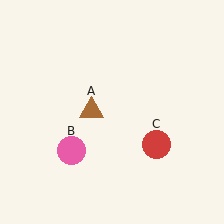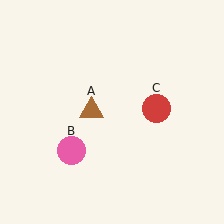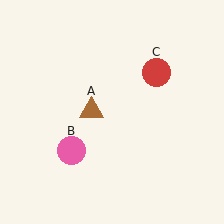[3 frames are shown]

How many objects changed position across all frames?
1 object changed position: red circle (object C).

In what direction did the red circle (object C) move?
The red circle (object C) moved up.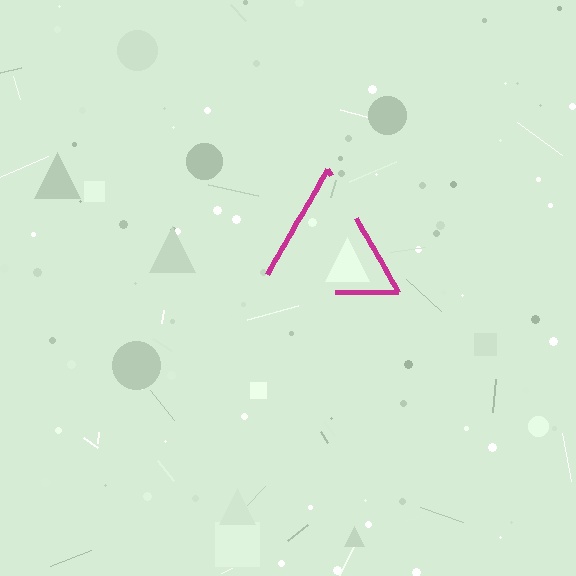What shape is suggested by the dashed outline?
The dashed outline suggests a triangle.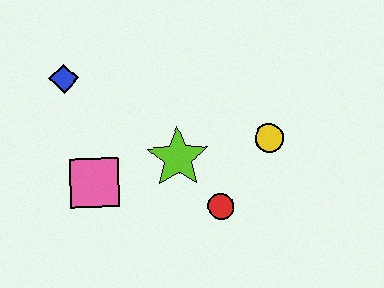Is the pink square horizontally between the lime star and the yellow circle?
No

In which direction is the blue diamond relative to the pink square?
The blue diamond is above the pink square.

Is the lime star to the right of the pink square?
Yes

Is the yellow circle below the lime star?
No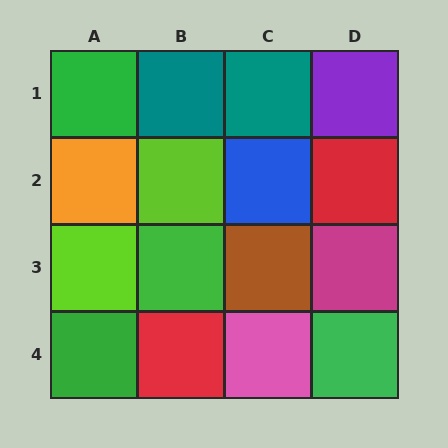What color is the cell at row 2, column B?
Lime.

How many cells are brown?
1 cell is brown.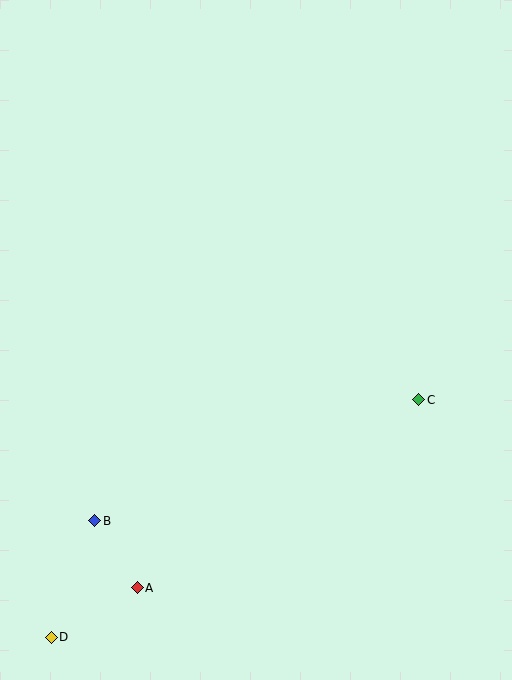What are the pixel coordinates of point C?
Point C is at (419, 400).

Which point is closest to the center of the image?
Point C at (419, 400) is closest to the center.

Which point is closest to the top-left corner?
Point B is closest to the top-left corner.